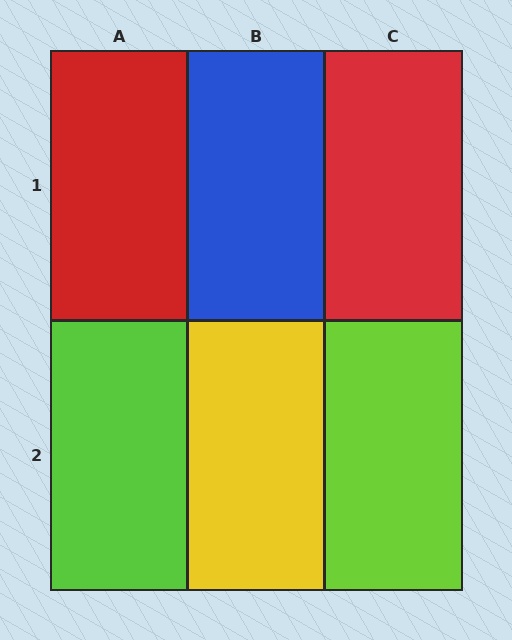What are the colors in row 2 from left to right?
Lime, yellow, lime.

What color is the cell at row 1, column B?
Blue.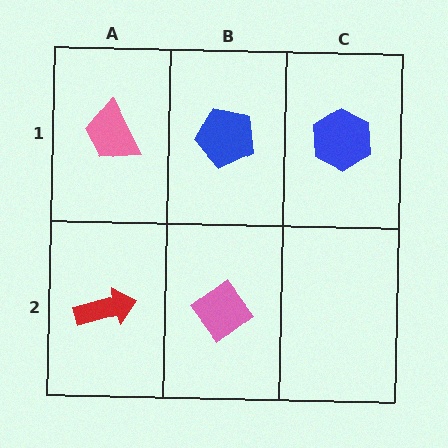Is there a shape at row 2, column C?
No, that cell is empty.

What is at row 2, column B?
A pink diamond.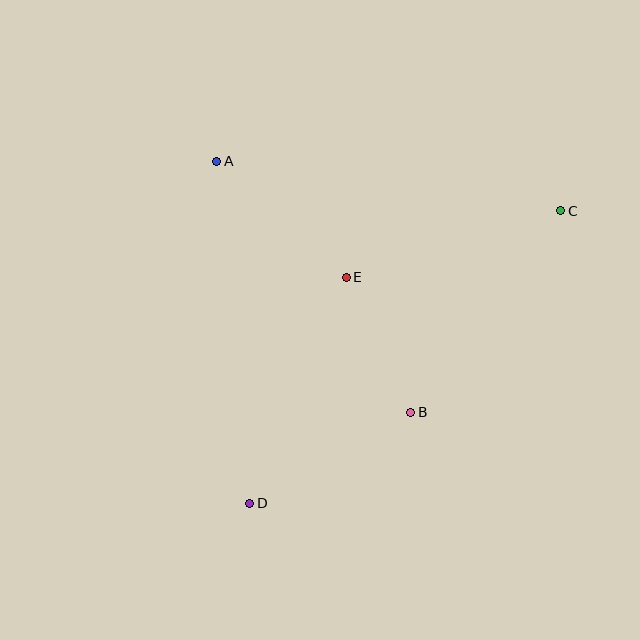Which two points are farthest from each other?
Points C and D are farthest from each other.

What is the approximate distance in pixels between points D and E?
The distance between D and E is approximately 246 pixels.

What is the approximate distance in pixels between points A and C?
The distance between A and C is approximately 347 pixels.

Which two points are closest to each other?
Points B and E are closest to each other.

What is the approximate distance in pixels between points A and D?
The distance between A and D is approximately 344 pixels.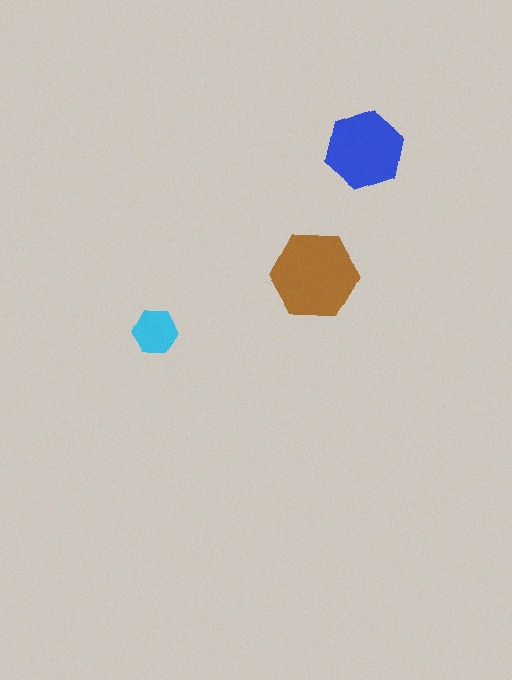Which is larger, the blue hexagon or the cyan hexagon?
The blue one.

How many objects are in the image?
There are 3 objects in the image.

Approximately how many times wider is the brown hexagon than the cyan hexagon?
About 2 times wider.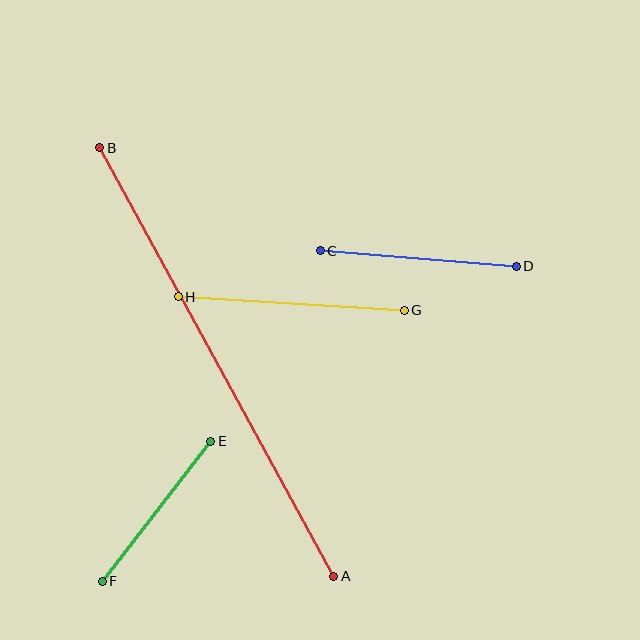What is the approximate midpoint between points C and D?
The midpoint is at approximately (418, 258) pixels.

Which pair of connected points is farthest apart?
Points A and B are farthest apart.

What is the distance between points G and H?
The distance is approximately 226 pixels.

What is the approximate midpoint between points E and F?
The midpoint is at approximately (157, 511) pixels.